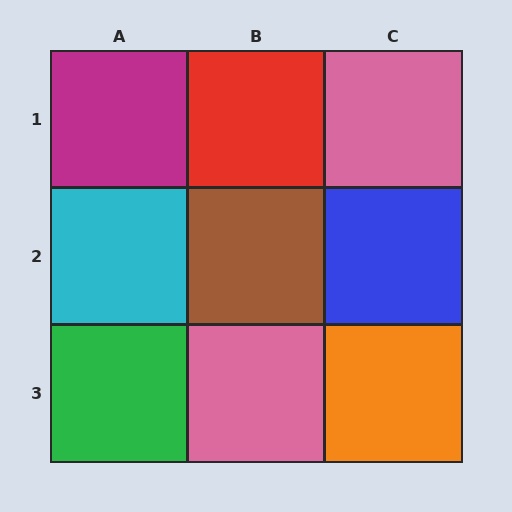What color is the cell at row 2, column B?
Brown.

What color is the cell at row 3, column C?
Orange.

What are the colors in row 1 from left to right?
Magenta, red, pink.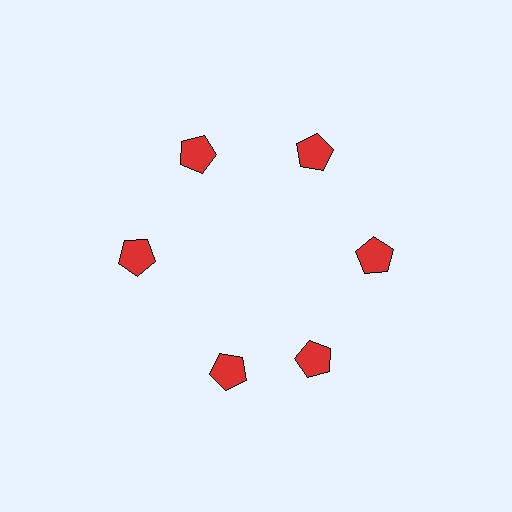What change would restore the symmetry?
The symmetry would be restored by rotating it back into even spacing with its neighbors so that all 6 pentagons sit at equal angles and equal distance from the center.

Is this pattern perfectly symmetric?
No. The 6 red pentagons are arranged in a ring, but one element near the 7 o'clock position is rotated out of alignment along the ring, breaking the 6-fold rotational symmetry.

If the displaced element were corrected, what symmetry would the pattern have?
It would have 6-fold rotational symmetry — the pattern would map onto itself every 60 degrees.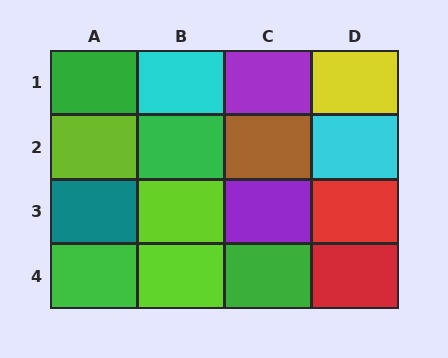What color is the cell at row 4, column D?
Red.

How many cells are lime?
3 cells are lime.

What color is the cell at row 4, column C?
Green.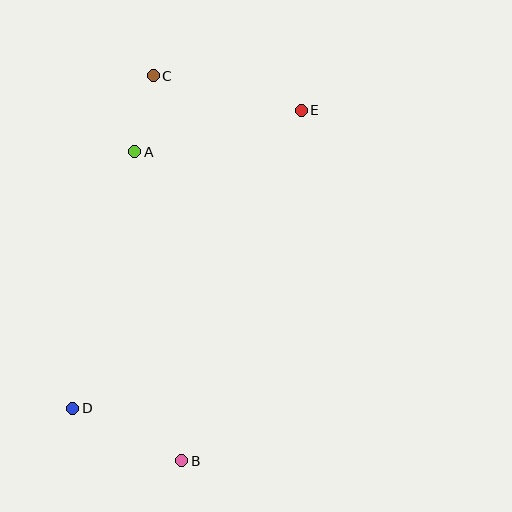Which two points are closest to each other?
Points A and C are closest to each other.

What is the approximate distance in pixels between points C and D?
The distance between C and D is approximately 342 pixels.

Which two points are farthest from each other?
Points B and C are farthest from each other.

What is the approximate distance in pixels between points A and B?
The distance between A and B is approximately 313 pixels.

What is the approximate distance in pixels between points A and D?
The distance between A and D is approximately 264 pixels.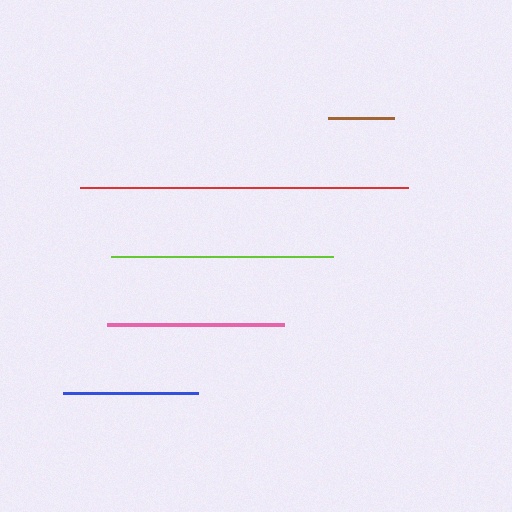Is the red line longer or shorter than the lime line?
The red line is longer than the lime line.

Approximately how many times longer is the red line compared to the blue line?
The red line is approximately 2.4 times the length of the blue line.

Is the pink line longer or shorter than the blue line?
The pink line is longer than the blue line.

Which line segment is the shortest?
The brown line is the shortest at approximately 66 pixels.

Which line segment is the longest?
The red line is the longest at approximately 328 pixels.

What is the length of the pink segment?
The pink segment is approximately 178 pixels long.